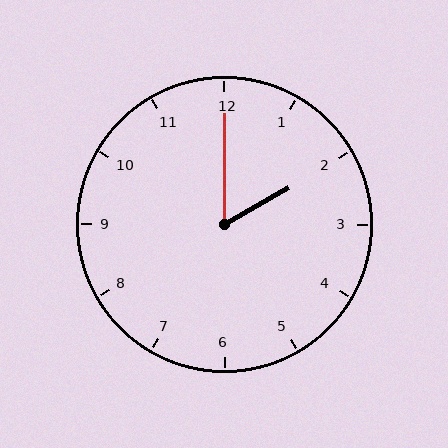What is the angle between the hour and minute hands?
Approximately 60 degrees.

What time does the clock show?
2:00.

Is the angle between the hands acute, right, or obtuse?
It is acute.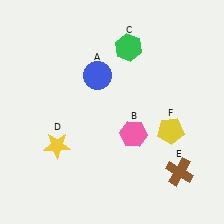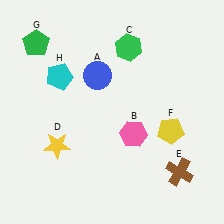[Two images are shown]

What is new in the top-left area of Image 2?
A green pentagon (G) was added in the top-left area of Image 2.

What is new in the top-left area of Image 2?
A cyan pentagon (H) was added in the top-left area of Image 2.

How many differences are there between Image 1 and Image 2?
There are 2 differences between the two images.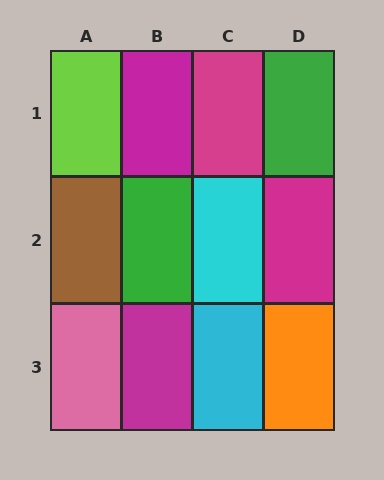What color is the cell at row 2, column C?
Cyan.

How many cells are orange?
1 cell is orange.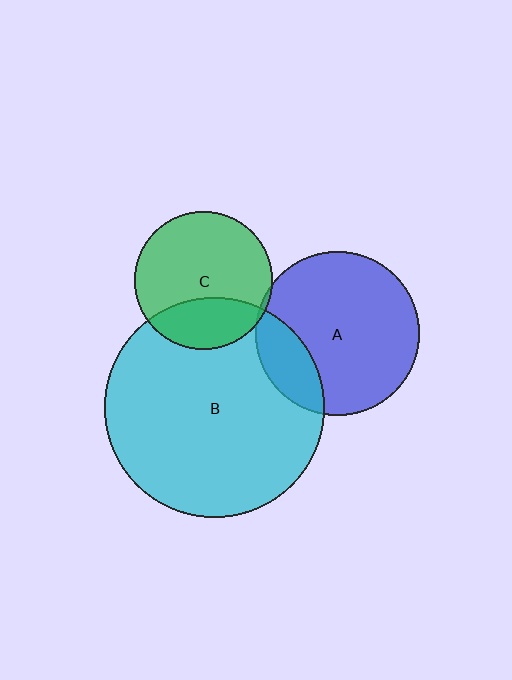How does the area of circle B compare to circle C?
Approximately 2.5 times.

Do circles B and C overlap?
Yes.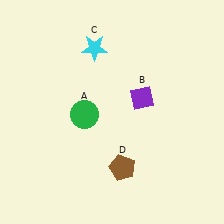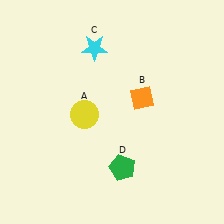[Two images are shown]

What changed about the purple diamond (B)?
In Image 1, B is purple. In Image 2, it changed to orange.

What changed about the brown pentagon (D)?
In Image 1, D is brown. In Image 2, it changed to green.